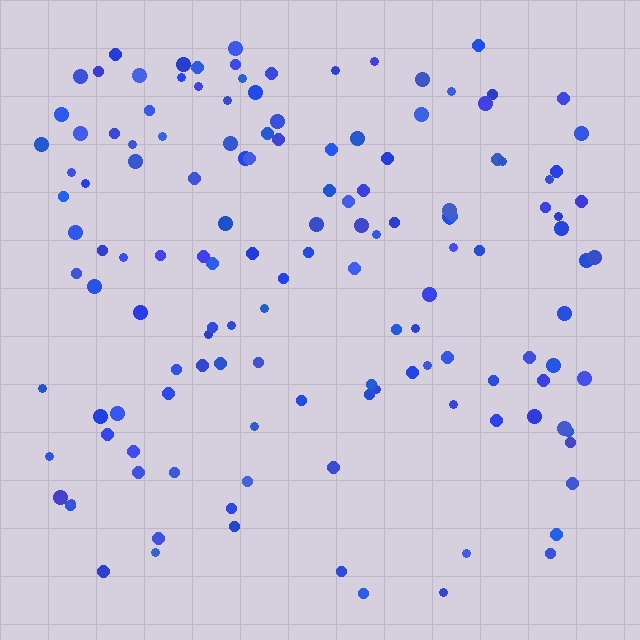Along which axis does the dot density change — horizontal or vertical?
Vertical.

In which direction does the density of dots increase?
From bottom to top, with the top side densest.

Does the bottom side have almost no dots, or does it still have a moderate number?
Still a moderate number, just noticeably fewer than the top.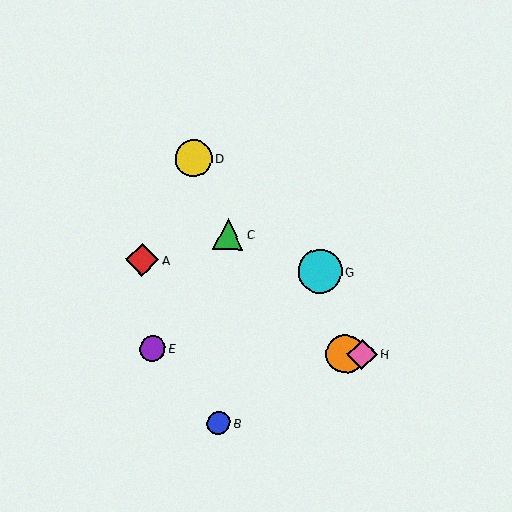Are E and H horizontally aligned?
Yes, both are at y≈349.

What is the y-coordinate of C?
Object C is at y≈234.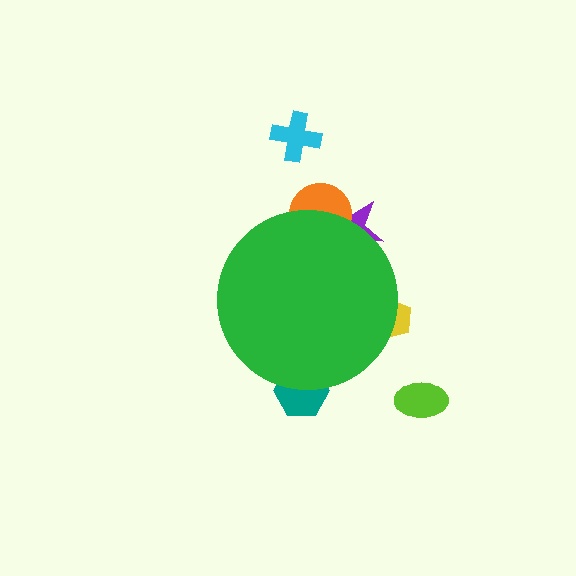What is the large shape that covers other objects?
A green circle.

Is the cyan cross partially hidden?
No, the cyan cross is fully visible.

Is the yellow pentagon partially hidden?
Yes, the yellow pentagon is partially hidden behind the green circle.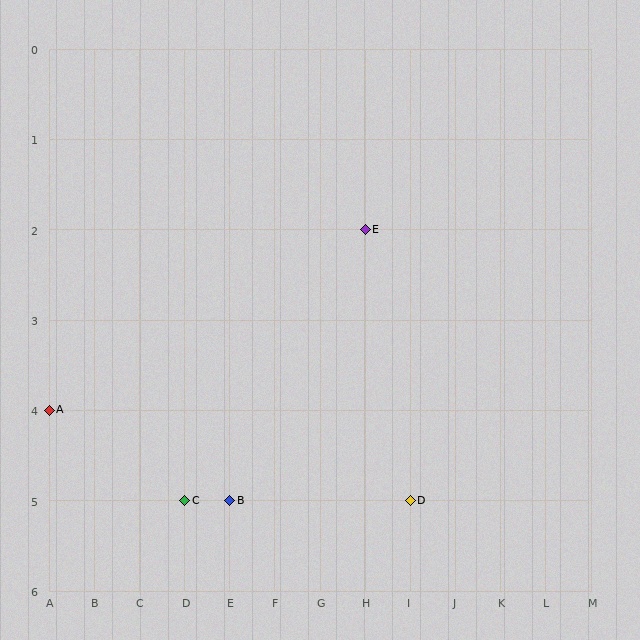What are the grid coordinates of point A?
Point A is at grid coordinates (A, 4).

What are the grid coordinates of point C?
Point C is at grid coordinates (D, 5).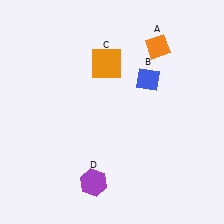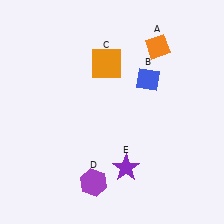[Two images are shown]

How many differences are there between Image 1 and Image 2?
There is 1 difference between the two images.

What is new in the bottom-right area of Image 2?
A purple star (E) was added in the bottom-right area of Image 2.